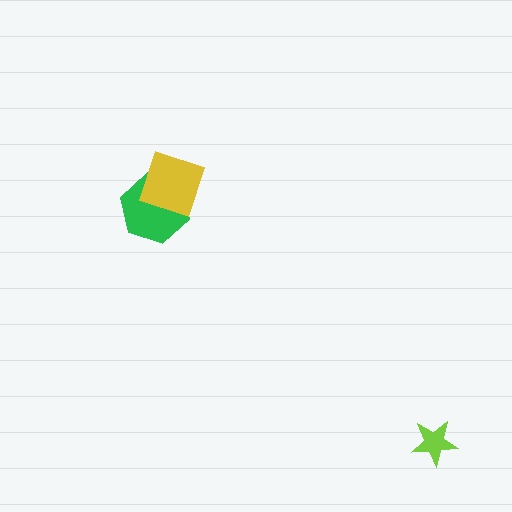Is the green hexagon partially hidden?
Yes, it is partially covered by another shape.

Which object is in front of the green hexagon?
The yellow square is in front of the green hexagon.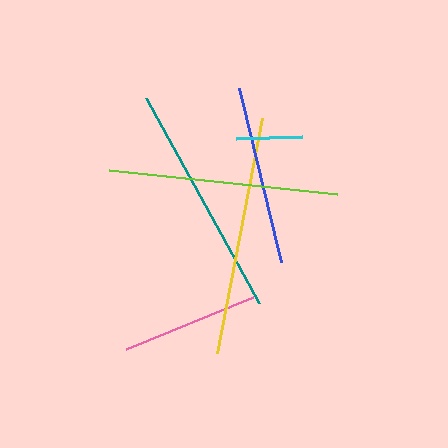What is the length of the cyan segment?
The cyan segment is approximately 66 pixels long.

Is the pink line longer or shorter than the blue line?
The blue line is longer than the pink line.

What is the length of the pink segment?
The pink segment is approximately 137 pixels long.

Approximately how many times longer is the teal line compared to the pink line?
The teal line is approximately 1.7 times the length of the pink line.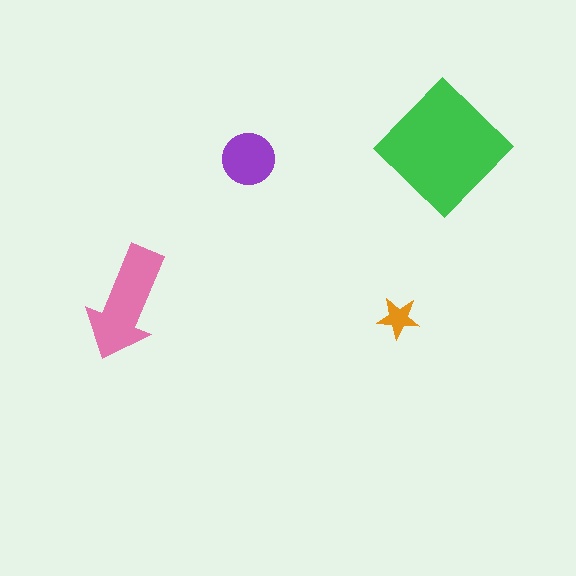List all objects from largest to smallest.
The green diamond, the pink arrow, the purple circle, the orange star.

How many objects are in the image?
There are 4 objects in the image.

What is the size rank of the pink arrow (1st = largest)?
2nd.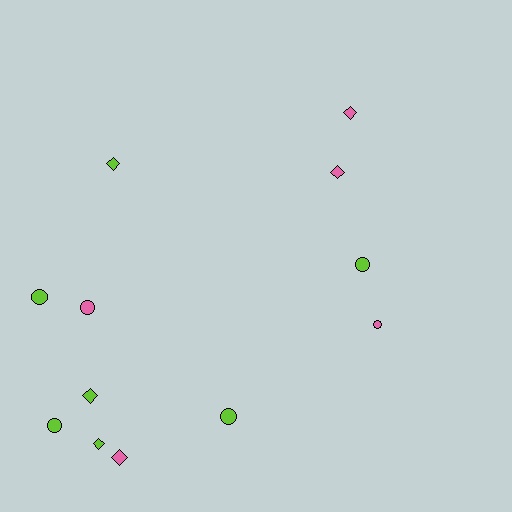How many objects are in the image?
There are 12 objects.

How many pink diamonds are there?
There are 3 pink diamonds.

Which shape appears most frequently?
Diamond, with 6 objects.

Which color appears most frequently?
Lime, with 7 objects.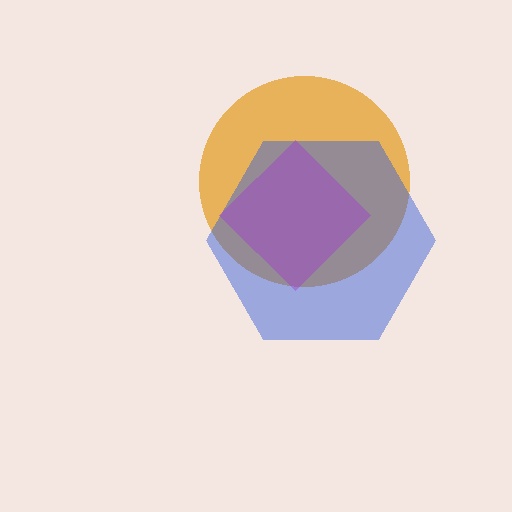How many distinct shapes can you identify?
There are 3 distinct shapes: an orange circle, a blue hexagon, a purple diamond.